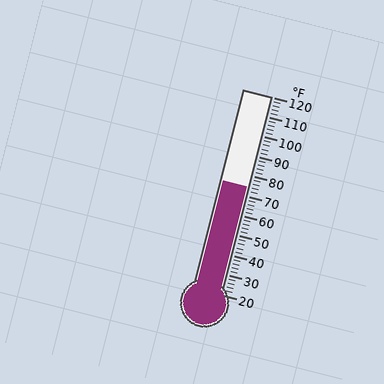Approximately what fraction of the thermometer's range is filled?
The thermometer is filled to approximately 55% of its range.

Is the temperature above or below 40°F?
The temperature is above 40°F.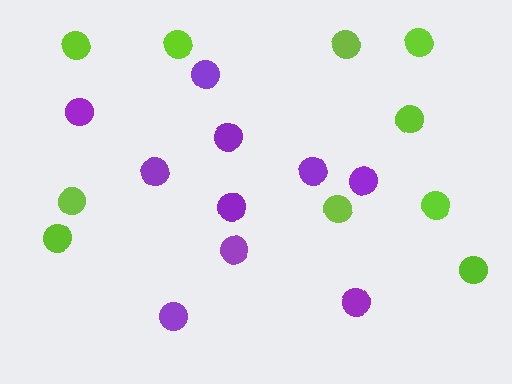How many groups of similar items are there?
There are 2 groups: one group of purple circles (10) and one group of lime circles (10).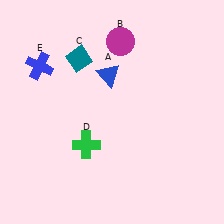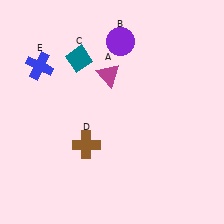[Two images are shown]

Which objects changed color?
A changed from blue to magenta. B changed from magenta to purple. D changed from green to brown.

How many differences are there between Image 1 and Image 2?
There are 3 differences between the two images.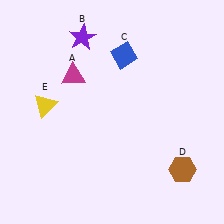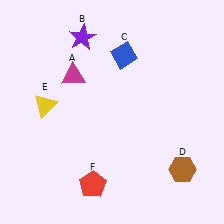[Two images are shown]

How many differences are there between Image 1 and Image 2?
There is 1 difference between the two images.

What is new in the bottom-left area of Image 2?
A red pentagon (F) was added in the bottom-left area of Image 2.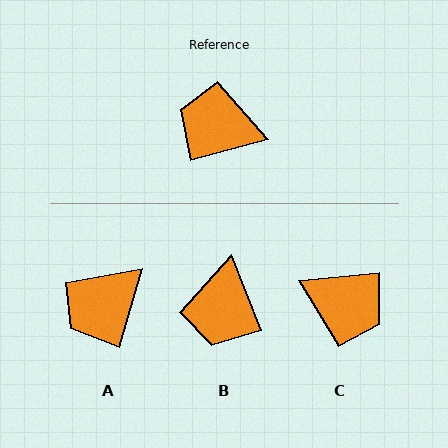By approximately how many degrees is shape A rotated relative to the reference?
Approximately 58 degrees counter-clockwise.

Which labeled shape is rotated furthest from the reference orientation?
C, about 170 degrees away.